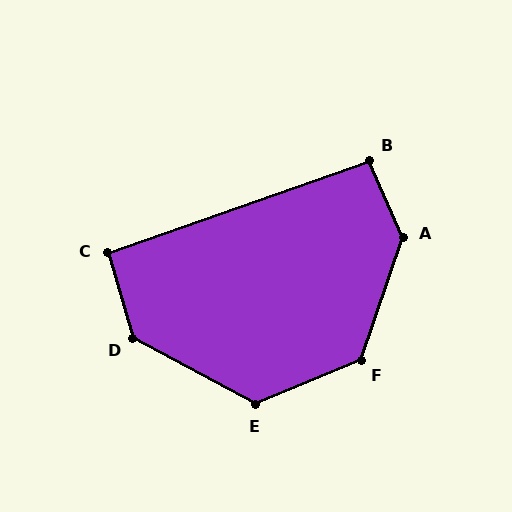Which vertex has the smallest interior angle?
C, at approximately 93 degrees.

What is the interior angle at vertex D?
Approximately 134 degrees (obtuse).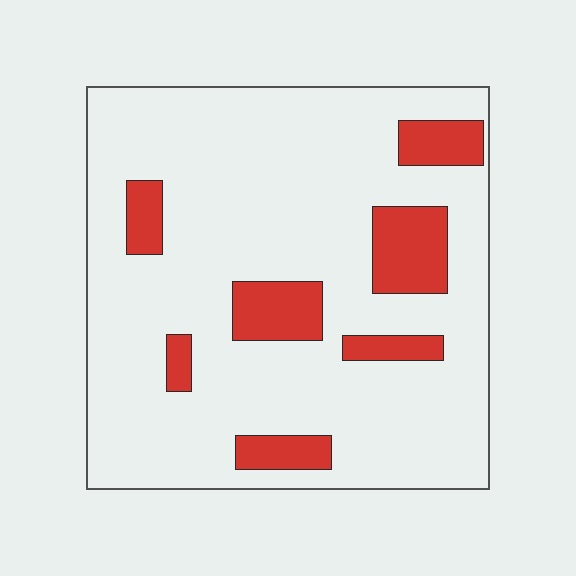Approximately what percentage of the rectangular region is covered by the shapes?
Approximately 15%.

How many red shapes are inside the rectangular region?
7.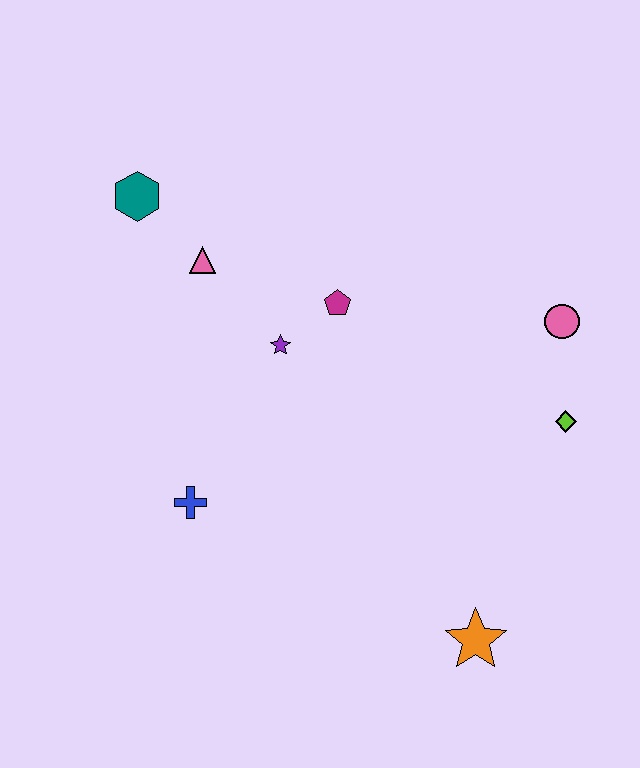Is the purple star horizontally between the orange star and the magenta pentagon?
No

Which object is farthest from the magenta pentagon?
The orange star is farthest from the magenta pentagon.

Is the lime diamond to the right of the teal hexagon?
Yes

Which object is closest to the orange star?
The lime diamond is closest to the orange star.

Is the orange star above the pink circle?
No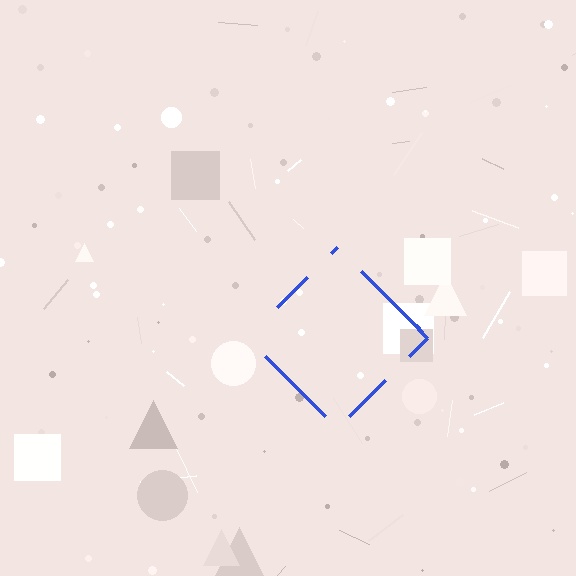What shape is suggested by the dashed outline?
The dashed outline suggests a diamond.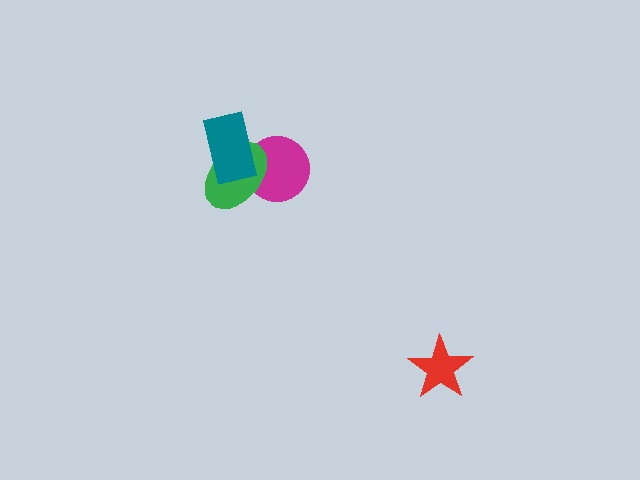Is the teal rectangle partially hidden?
No, no other shape covers it.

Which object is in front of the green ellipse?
The teal rectangle is in front of the green ellipse.